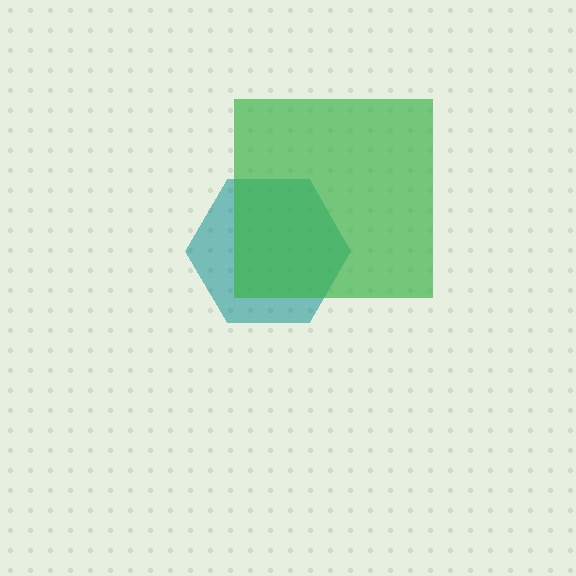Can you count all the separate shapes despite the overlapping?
Yes, there are 2 separate shapes.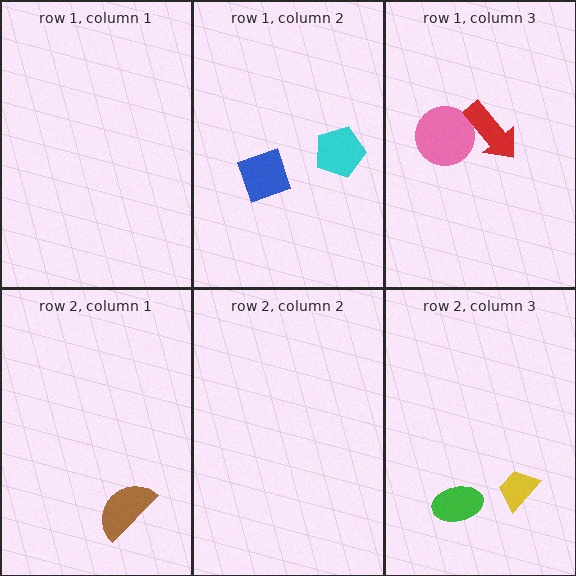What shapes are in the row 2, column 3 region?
The green ellipse, the yellow trapezoid.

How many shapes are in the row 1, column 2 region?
2.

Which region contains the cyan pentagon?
The row 1, column 2 region.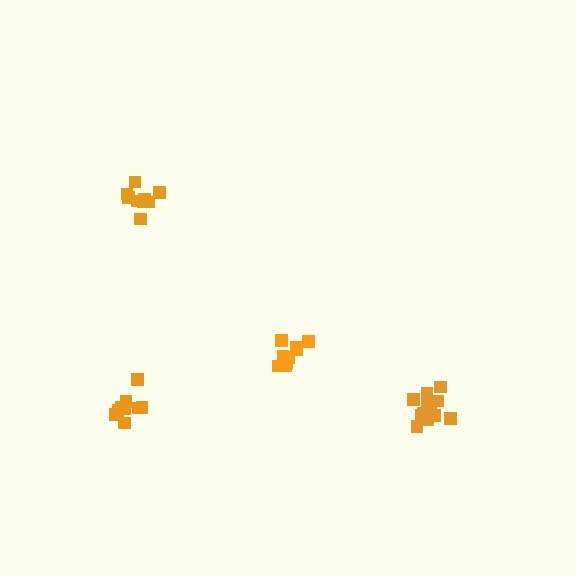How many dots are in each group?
Group 1: 12 dots, Group 2: 9 dots, Group 3: 9 dots, Group 4: 9 dots (39 total).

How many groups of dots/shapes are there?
There are 4 groups.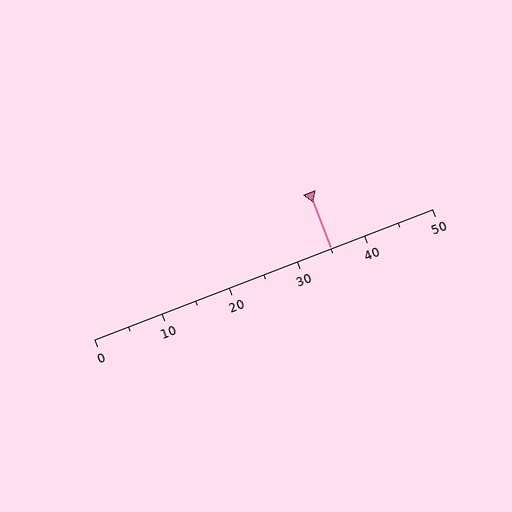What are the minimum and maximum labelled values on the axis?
The axis runs from 0 to 50.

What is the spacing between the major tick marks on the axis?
The major ticks are spaced 10 apart.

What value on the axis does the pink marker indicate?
The marker indicates approximately 35.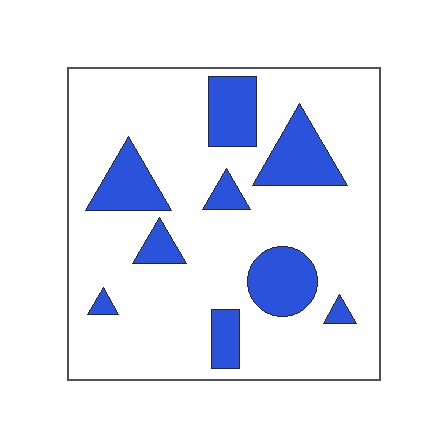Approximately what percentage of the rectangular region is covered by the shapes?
Approximately 20%.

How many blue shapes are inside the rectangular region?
9.